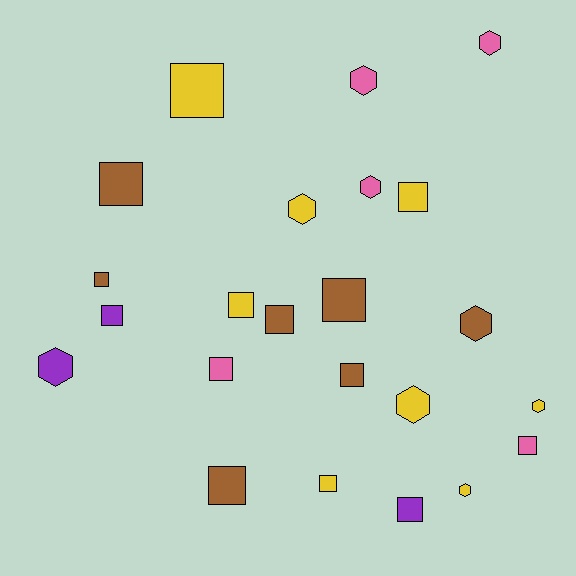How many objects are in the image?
There are 23 objects.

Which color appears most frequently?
Yellow, with 8 objects.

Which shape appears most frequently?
Square, with 14 objects.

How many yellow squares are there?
There are 4 yellow squares.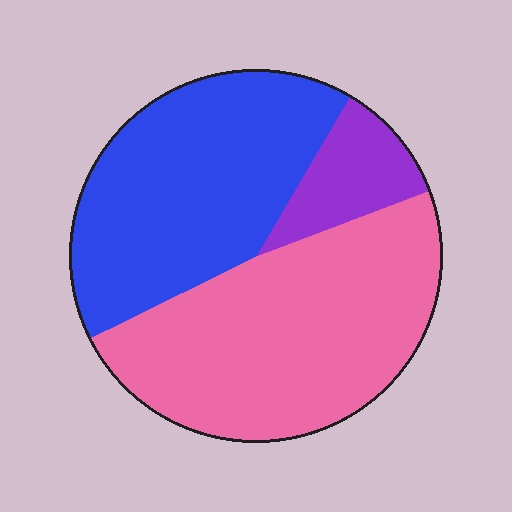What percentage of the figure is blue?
Blue takes up about two fifths (2/5) of the figure.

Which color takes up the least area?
Purple, at roughly 10%.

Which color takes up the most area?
Pink, at roughly 50%.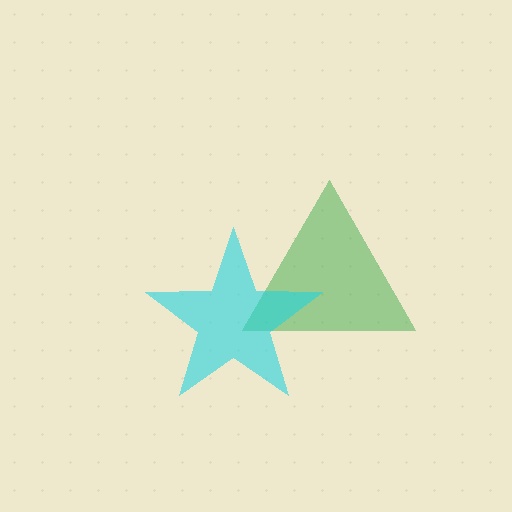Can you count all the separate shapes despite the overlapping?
Yes, there are 2 separate shapes.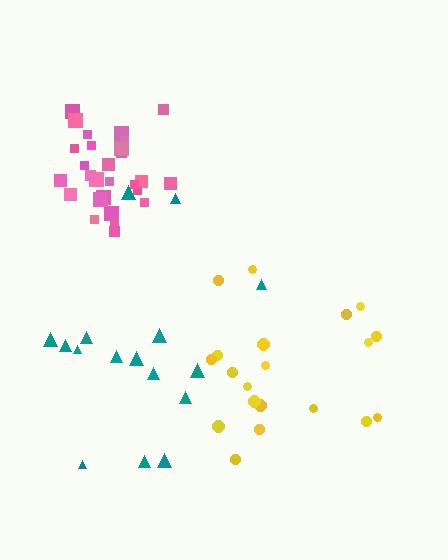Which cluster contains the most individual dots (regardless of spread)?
Pink (29).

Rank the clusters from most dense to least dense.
pink, yellow, teal.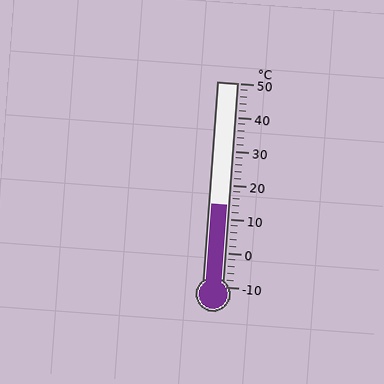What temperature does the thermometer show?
The thermometer shows approximately 14°C.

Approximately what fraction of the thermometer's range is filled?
The thermometer is filled to approximately 40% of its range.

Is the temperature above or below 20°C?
The temperature is below 20°C.